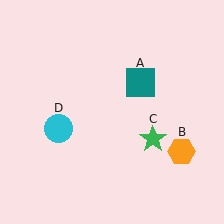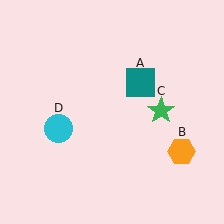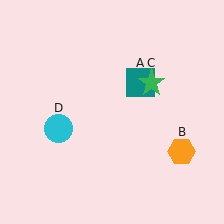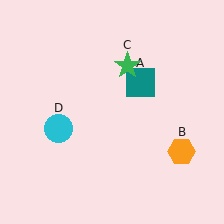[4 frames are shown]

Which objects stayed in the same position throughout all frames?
Teal square (object A) and orange hexagon (object B) and cyan circle (object D) remained stationary.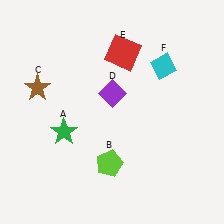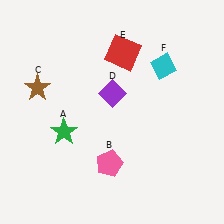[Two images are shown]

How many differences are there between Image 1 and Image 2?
There is 1 difference between the two images.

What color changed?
The pentagon (B) changed from lime in Image 1 to pink in Image 2.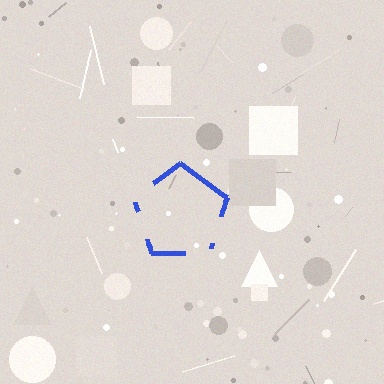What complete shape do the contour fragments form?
The contour fragments form a pentagon.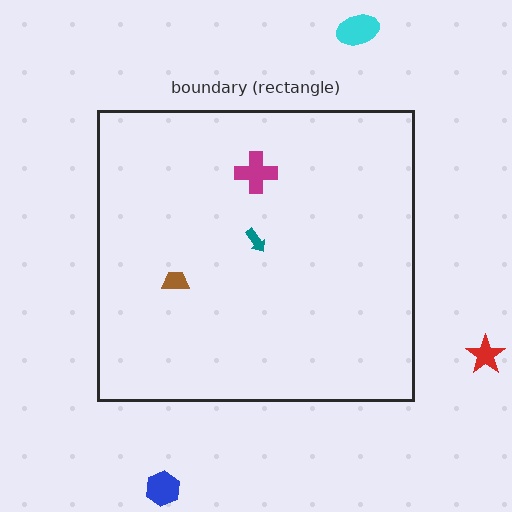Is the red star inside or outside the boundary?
Outside.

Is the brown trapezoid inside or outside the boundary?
Inside.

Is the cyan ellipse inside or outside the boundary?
Outside.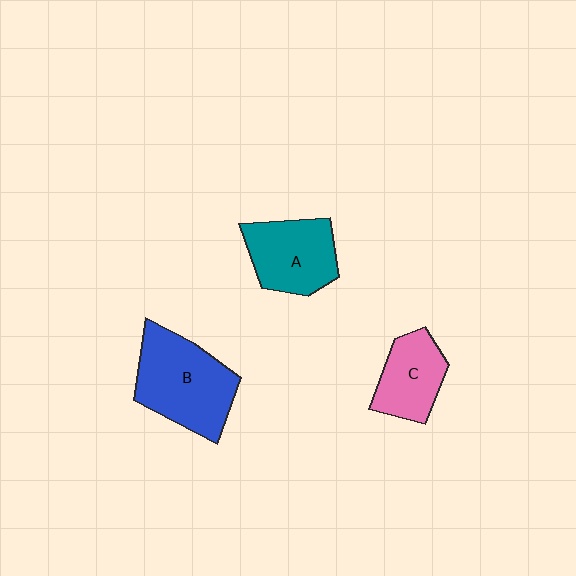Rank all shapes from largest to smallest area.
From largest to smallest: B (blue), A (teal), C (pink).